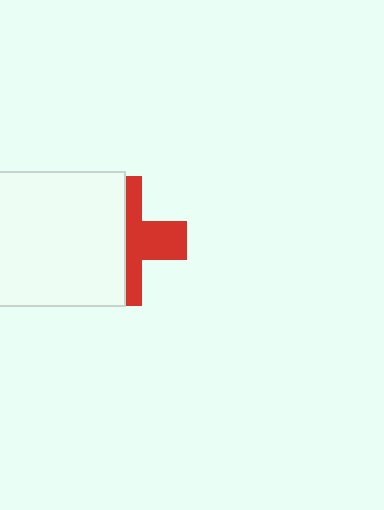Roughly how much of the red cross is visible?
A small part of it is visible (roughly 44%).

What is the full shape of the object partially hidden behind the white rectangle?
The partially hidden object is a red cross.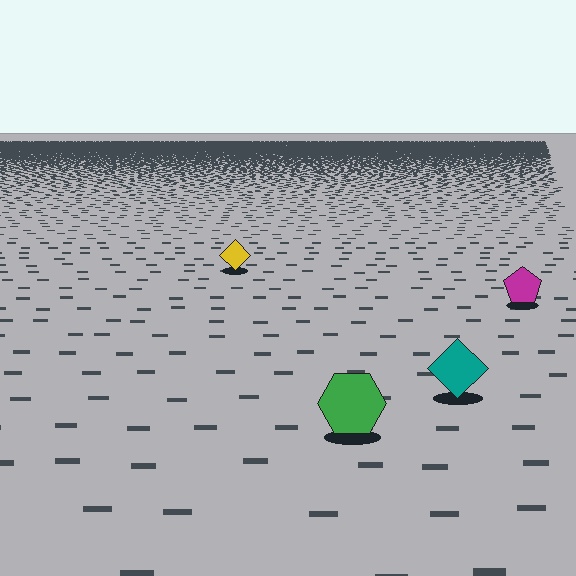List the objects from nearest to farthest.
From nearest to farthest: the green hexagon, the teal diamond, the magenta pentagon, the yellow diamond.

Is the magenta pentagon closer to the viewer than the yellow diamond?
Yes. The magenta pentagon is closer — you can tell from the texture gradient: the ground texture is coarser near it.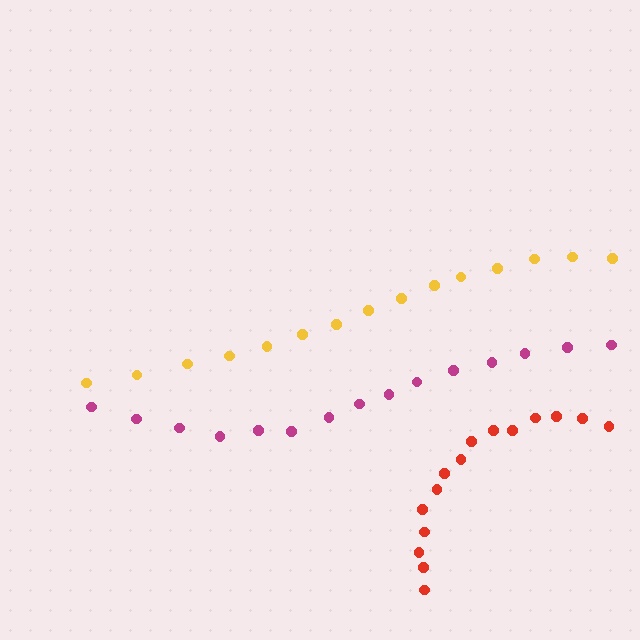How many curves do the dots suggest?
There are 3 distinct paths.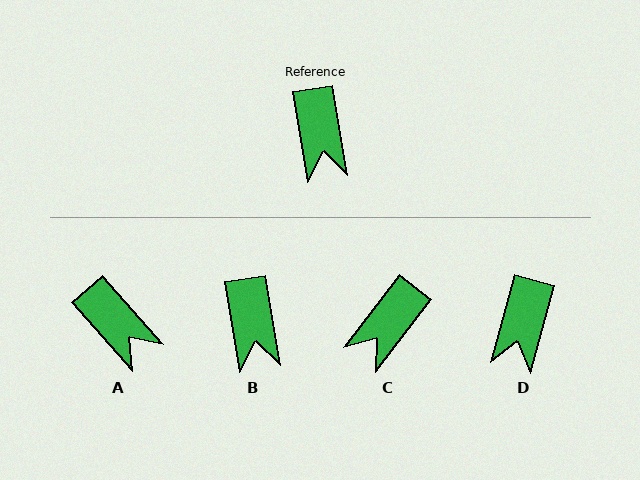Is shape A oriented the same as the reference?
No, it is off by about 32 degrees.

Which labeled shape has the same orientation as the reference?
B.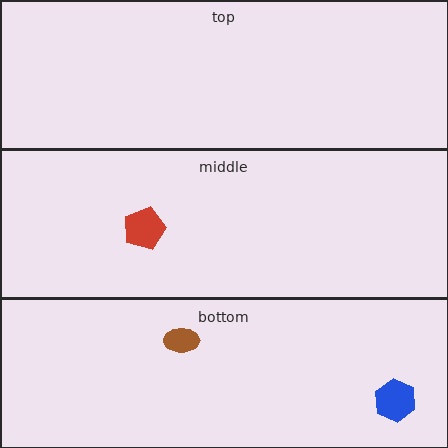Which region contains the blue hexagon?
The bottom region.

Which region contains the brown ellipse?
The bottom region.